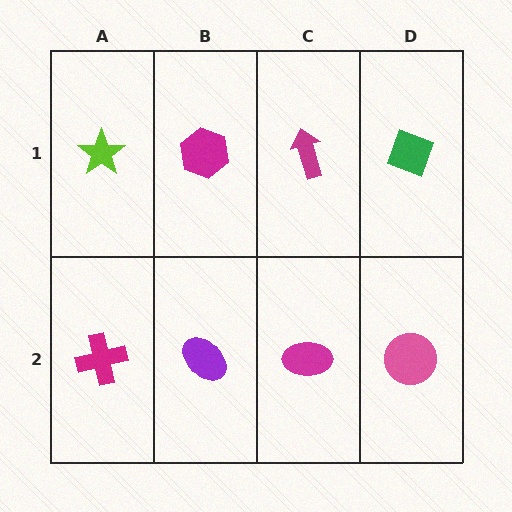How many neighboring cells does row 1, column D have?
2.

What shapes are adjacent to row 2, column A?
A lime star (row 1, column A), a purple ellipse (row 2, column B).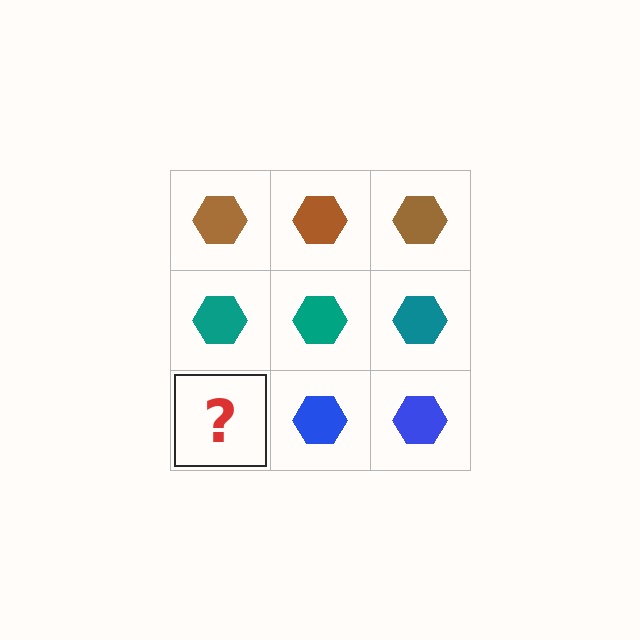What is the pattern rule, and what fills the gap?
The rule is that each row has a consistent color. The gap should be filled with a blue hexagon.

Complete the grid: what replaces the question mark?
The question mark should be replaced with a blue hexagon.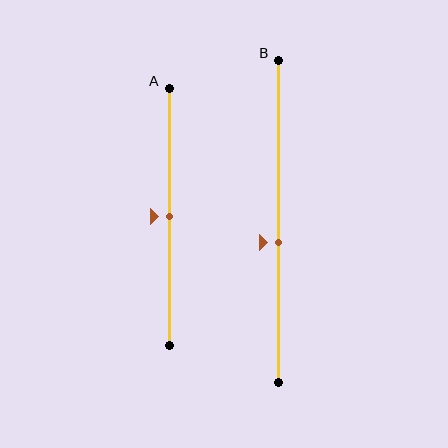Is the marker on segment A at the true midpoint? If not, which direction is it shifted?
Yes, the marker on segment A is at the true midpoint.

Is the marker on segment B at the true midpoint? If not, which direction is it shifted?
No, the marker on segment B is shifted downward by about 7% of the segment length.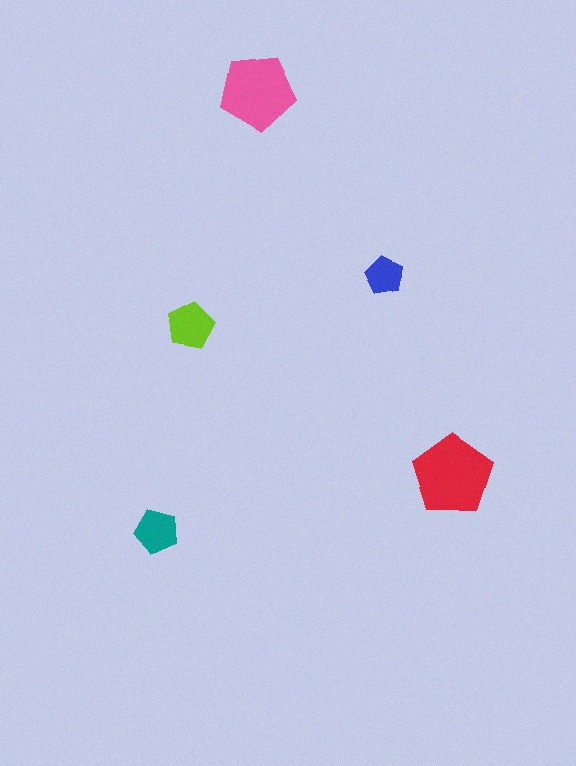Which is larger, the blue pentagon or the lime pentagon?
The lime one.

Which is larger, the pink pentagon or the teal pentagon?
The pink one.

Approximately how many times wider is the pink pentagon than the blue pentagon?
About 2 times wider.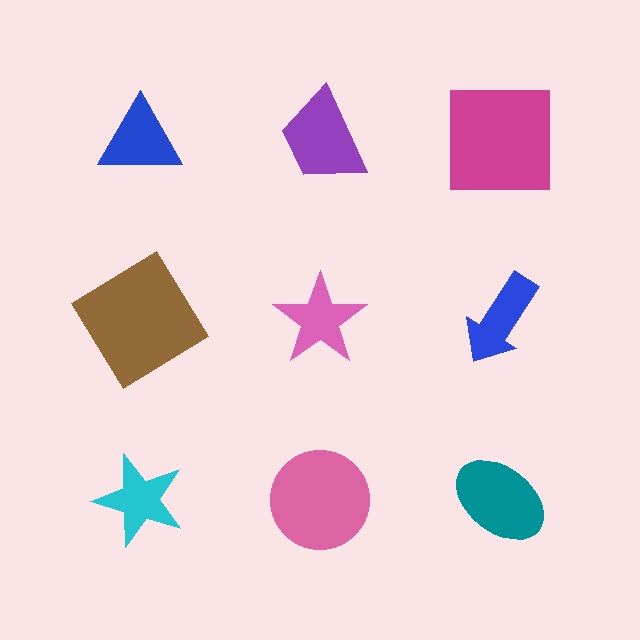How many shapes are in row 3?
3 shapes.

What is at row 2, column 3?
A blue arrow.